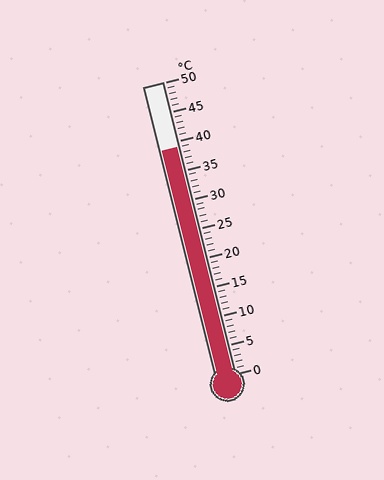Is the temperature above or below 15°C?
The temperature is above 15°C.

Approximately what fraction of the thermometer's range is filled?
The thermometer is filled to approximately 80% of its range.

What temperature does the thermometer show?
The thermometer shows approximately 39°C.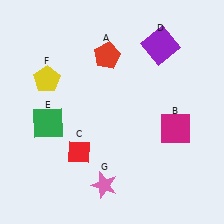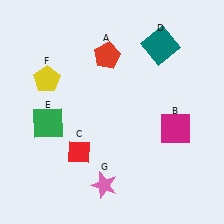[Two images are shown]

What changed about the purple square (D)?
In Image 1, D is purple. In Image 2, it changed to teal.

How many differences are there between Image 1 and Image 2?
There is 1 difference between the two images.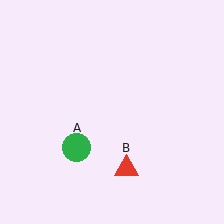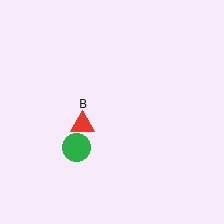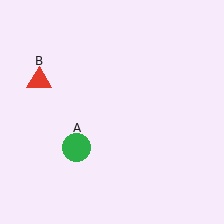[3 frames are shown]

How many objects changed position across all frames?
1 object changed position: red triangle (object B).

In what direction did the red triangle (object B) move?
The red triangle (object B) moved up and to the left.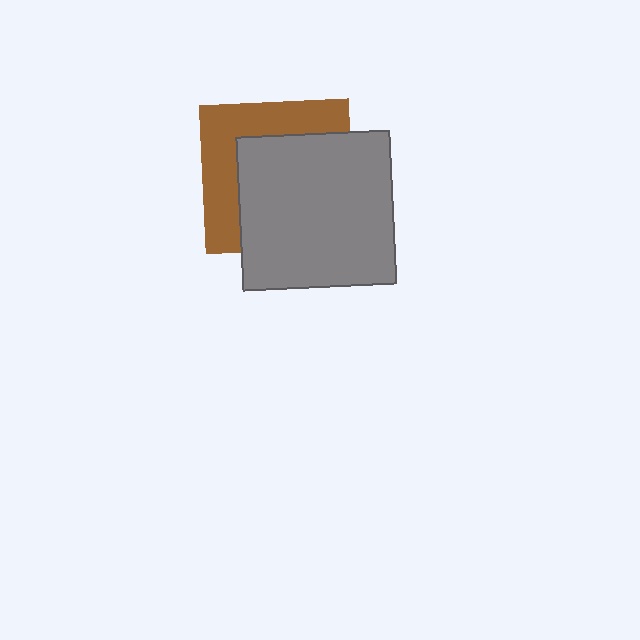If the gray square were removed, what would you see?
You would see the complete brown square.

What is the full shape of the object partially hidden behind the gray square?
The partially hidden object is a brown square.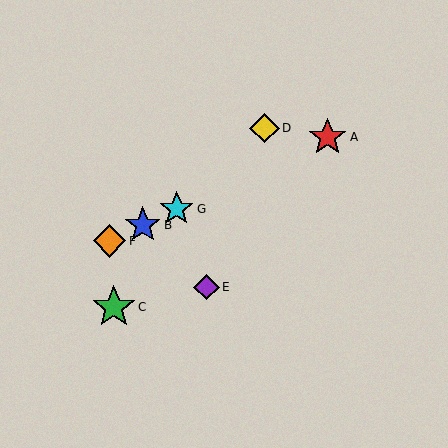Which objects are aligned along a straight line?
Objects A, B, F, G are aligned along a straight line.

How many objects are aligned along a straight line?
4 objects (A, B, F, G) are aligned along a straight line.